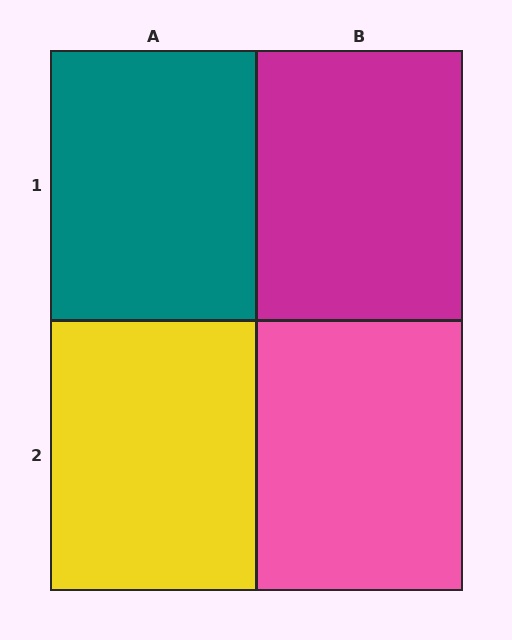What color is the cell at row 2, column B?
Pink.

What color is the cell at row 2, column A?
Yellow.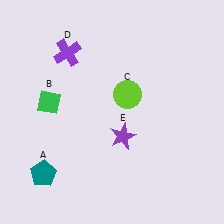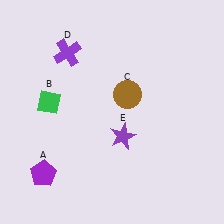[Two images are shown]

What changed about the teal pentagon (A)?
In Image 1, A is teal. In Image 2, it changed to purple.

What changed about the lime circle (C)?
In Image 1, C is lime. In Image 2, it changed to brown.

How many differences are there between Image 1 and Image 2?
There are 2 differences between the two images.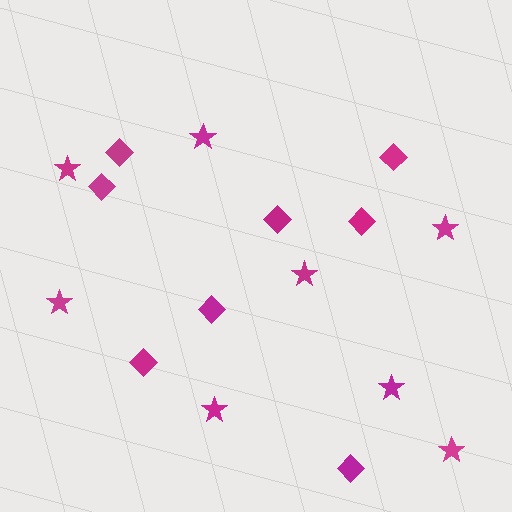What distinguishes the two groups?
There are 2 groups: one group of stars (8) and one group of diamonds (8).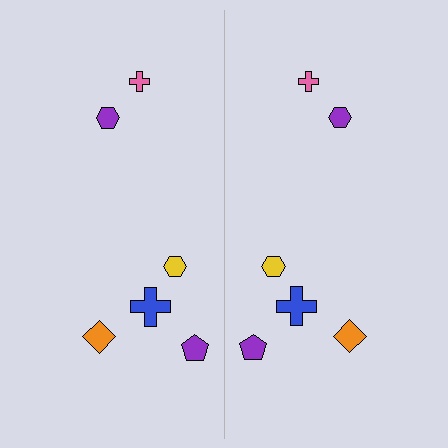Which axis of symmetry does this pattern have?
The pattern has a vertical axis of symmetry running through the center of the image.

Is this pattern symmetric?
Yes, this pattern has bilateral (reflection) symmetry.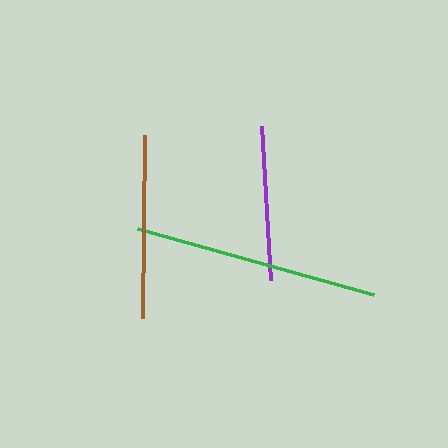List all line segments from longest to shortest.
From longest to shortest: green, brown, purple.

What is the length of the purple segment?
The purple segment is approximately 154 pixels long.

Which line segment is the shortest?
The purple line is the shortest at approximately 154 pixels.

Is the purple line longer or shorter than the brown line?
The brown line is longer than the purple line.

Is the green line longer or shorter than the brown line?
The green line is longer than the brown line.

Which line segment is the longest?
The green line is the longest at approximately 245 pixels.